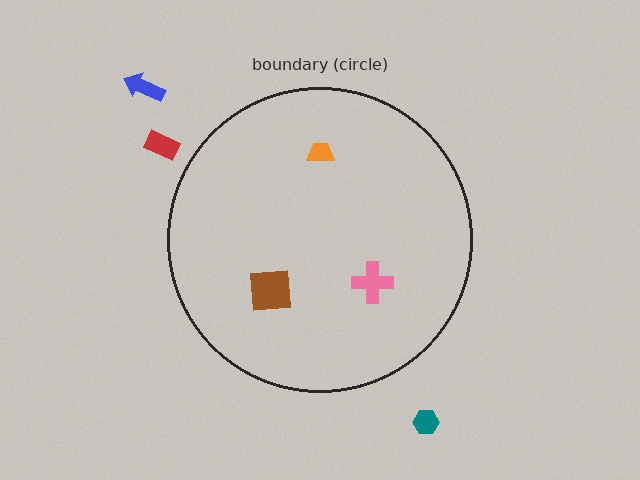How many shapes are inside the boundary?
3 inside, 3 outside.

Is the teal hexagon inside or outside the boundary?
Outside.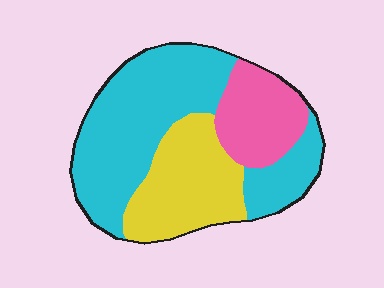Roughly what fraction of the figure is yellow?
Yellow takes up about one quarter (1/4) of the figure.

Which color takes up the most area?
Cyan, at roughly 55%.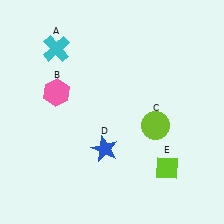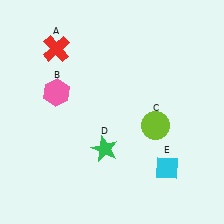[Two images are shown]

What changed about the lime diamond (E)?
In Image 1, E is lime. In Image 2, it changed to cyan.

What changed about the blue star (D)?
In Image 1, D is blue. In Image 2, it changed to green.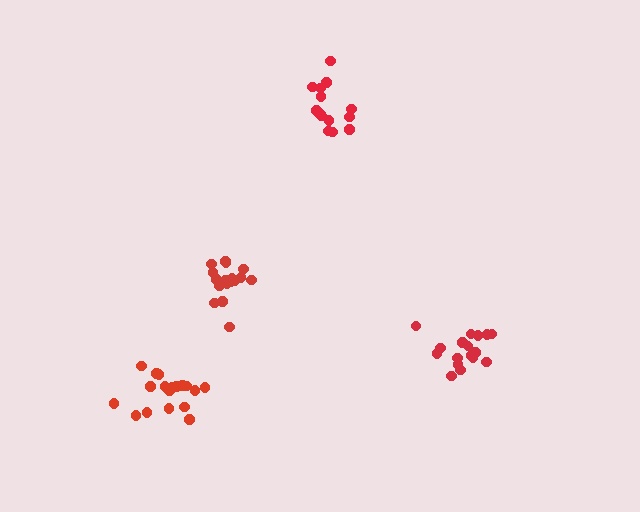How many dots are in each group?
Group 1: 18 dots, Group 2: 14 dots, Group 3: 18 dots, Group 4: 17 dots (67 total).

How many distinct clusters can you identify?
There are 4 distinct clusters.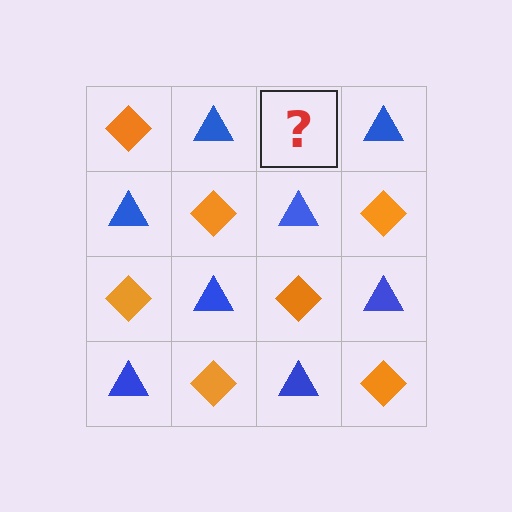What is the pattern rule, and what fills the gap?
The rule is that it alternates orange diamond and blue triangle in a checkerboard pattern. The gap should be filled with an orange diamond.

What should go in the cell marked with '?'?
The missing cell should contain an orange diamond.